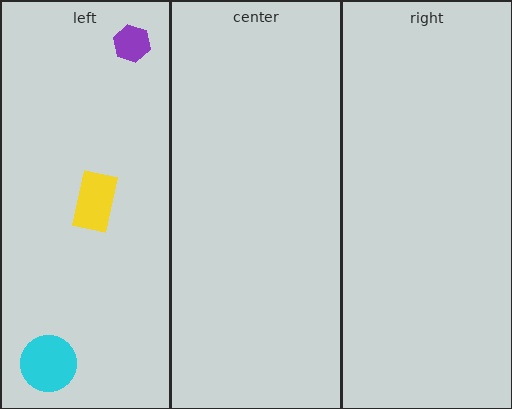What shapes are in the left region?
The yellow rectangle, the cyan circle, the purple hexagon.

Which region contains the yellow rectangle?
The left region.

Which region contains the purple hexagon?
The left region.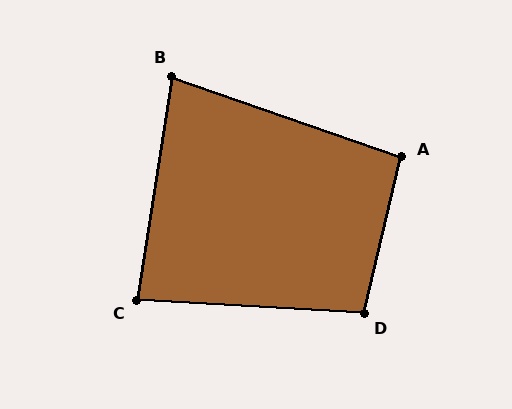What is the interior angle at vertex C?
Approximately 84 degrees (acute).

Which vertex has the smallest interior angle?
B, at approximately 80 degrees.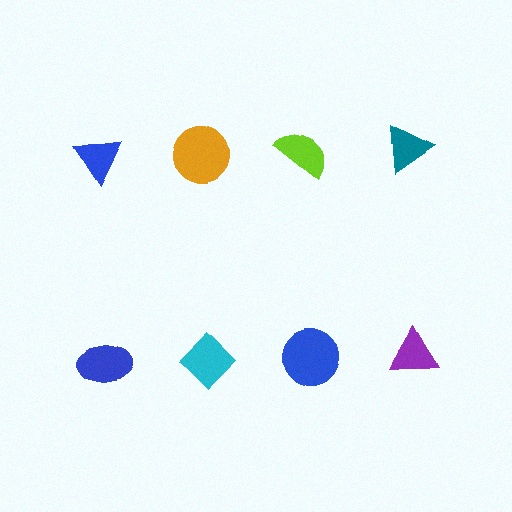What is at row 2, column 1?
A blue ellipse.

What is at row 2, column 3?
A blue circle.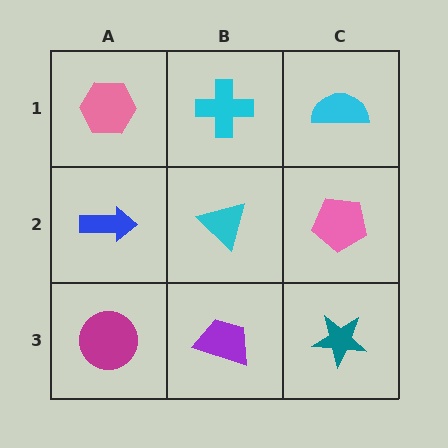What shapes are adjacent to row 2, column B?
A cyan cross (row 1, column B), a purple trapezoid (row 3, column B), a blue arrow (row 2, column A), a pink pentagon (row 2, column C).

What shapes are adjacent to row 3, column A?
A blue arrow (row 2, column A), a purple trapezoid (row 3, column B).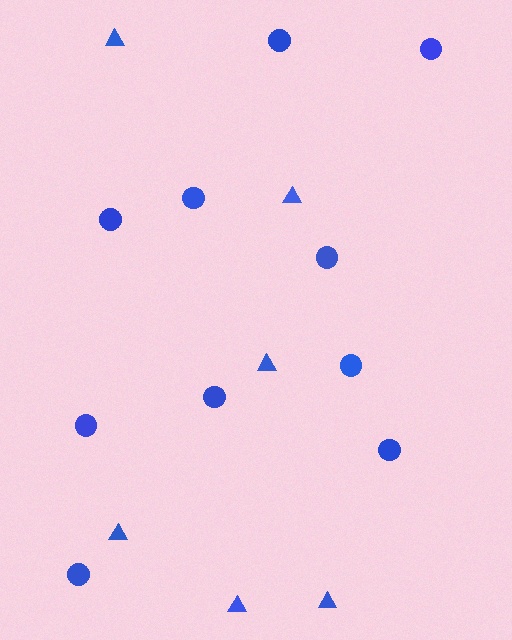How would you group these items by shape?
There are 2 groups: one group of circles (10) and one group of triangles (6).